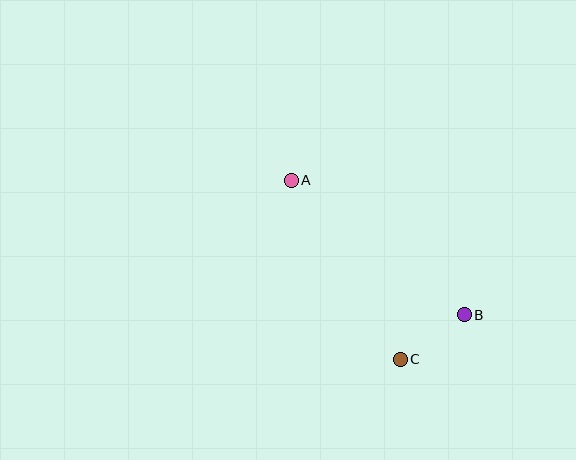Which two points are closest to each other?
Points B and C are closest to each other.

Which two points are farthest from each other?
Points A and B are farthest from each other.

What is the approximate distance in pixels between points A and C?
The distance between A and C is approximately 209 pixels.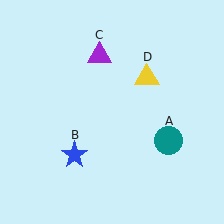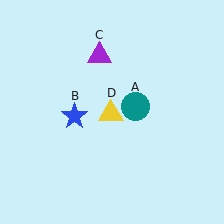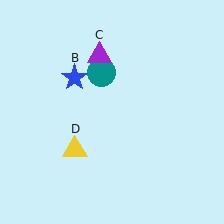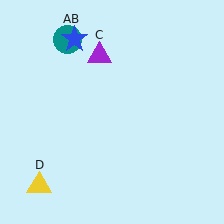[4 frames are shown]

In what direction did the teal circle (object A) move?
The teal circle (object A) moved up and to the left.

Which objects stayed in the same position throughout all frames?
Purple triangle (object C) remained stationary.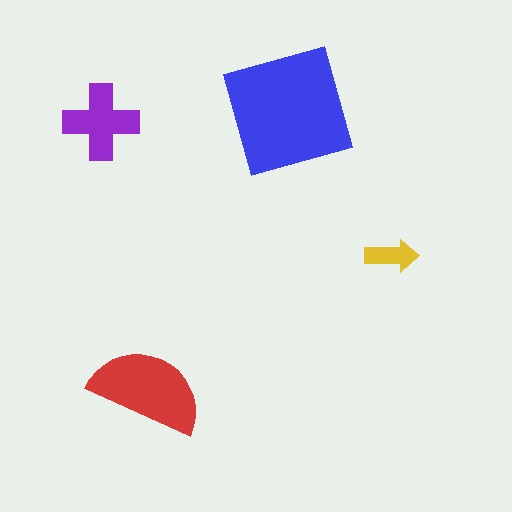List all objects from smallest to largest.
The yellow arrow, the purple cross, the red semicircle, the blue square.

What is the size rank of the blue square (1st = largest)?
1st.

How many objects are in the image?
There are 4 objects in the image.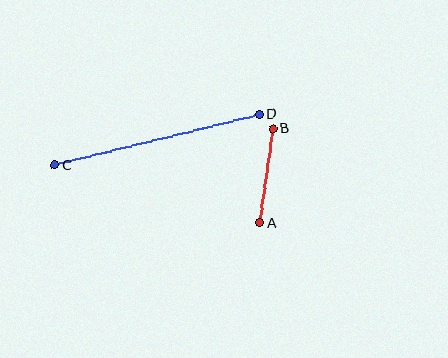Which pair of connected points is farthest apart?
Points C and D are farthest apart.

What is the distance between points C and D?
The distance is approximately 210 pixels.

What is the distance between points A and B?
The distance is approximately 95 pixels.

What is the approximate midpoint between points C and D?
The midpoint is at approximately (157, 140) pixels.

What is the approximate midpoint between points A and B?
The midpoint is at approximately (266, 176) pixels.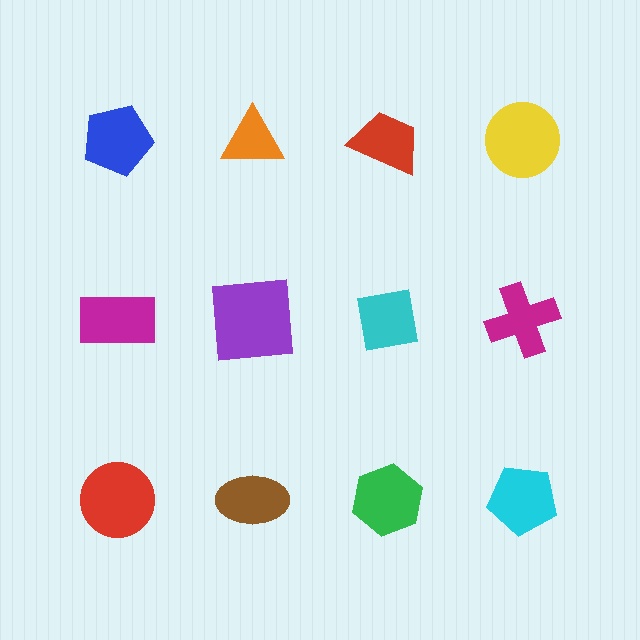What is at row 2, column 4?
A magenta cross.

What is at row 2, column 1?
A magenta rectangle.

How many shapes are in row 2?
4 shapes.